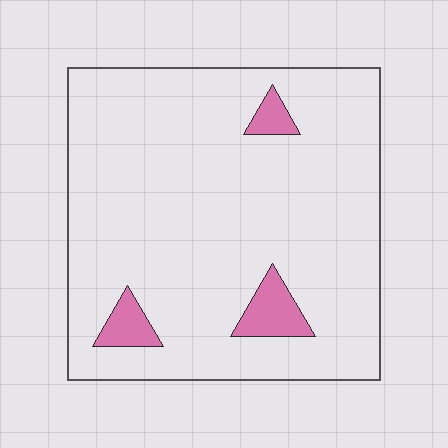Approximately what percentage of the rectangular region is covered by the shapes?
Approximately 5%.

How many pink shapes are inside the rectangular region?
3.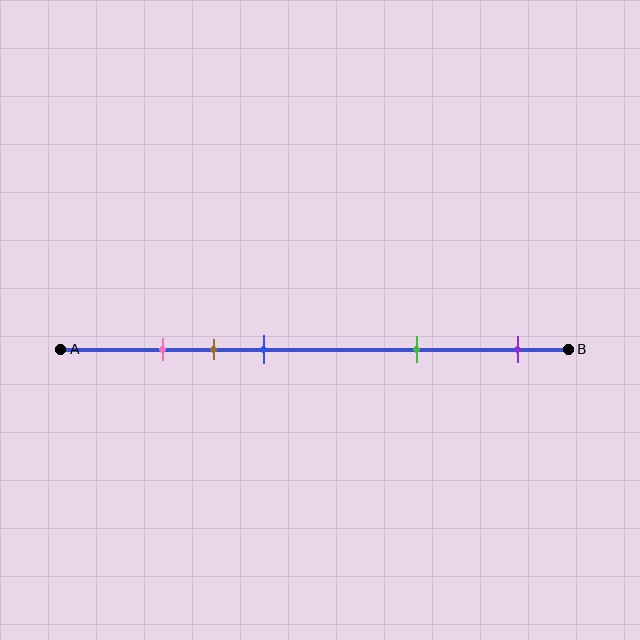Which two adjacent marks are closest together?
The pink and brown marks are the closest adjacent pair.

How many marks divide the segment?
There are 5 marks dividing the segment.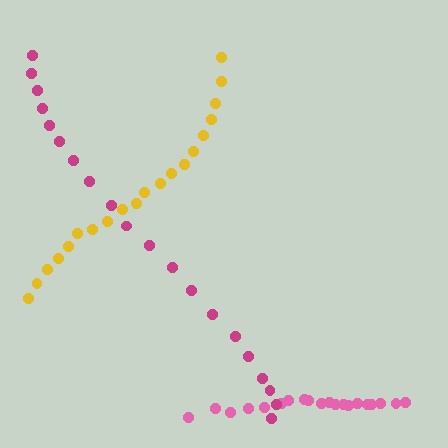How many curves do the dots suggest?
There are 3 distinct paths.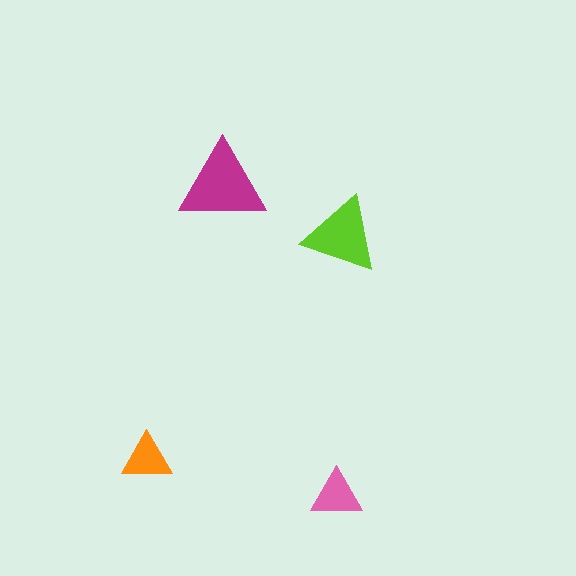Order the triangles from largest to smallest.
the magenta one, the lime one, the pink one, the orange one.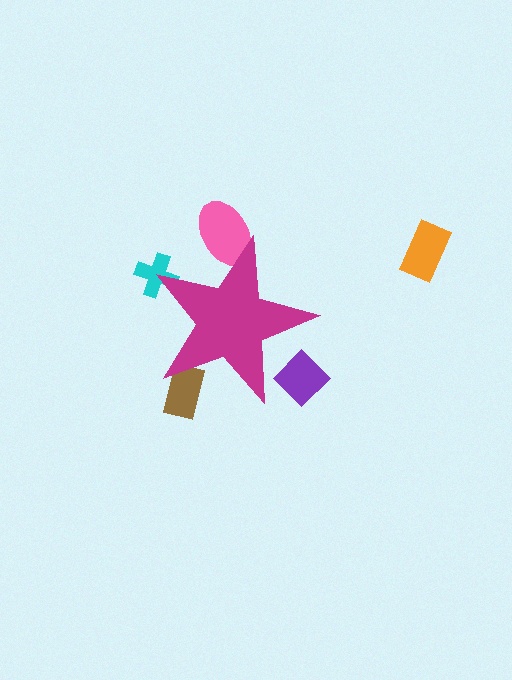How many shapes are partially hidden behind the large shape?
4 shapes are partially hidden.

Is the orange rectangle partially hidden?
No, the orange rectangle is fully visible.